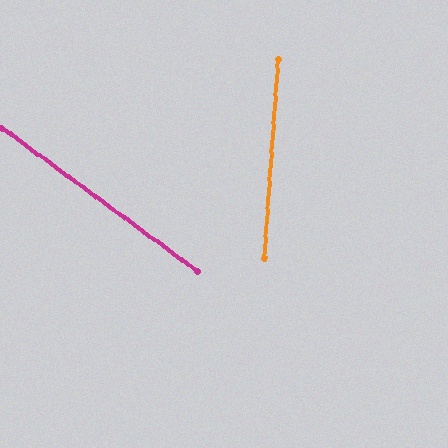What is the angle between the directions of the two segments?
Approximately 58 degrees.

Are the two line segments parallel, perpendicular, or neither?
Neither parallel nor perpendicular — they differ by about 58°.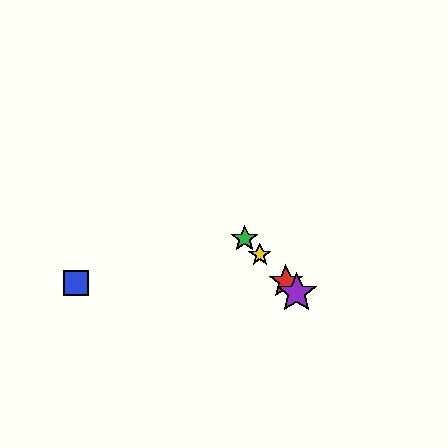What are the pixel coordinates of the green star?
The green star is at (245, 239).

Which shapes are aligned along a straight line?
The red star, the green star, the yellow star, the purple star are aligned along a straight line.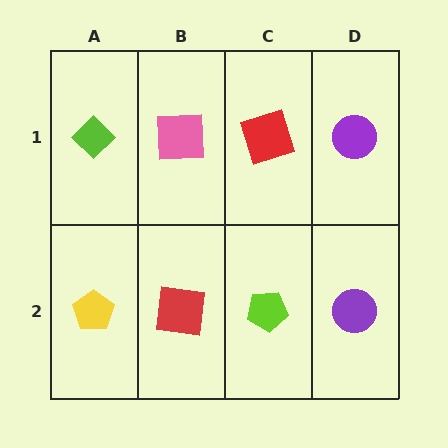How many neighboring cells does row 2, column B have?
3.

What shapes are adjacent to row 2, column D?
A purple circle (row 1, column D), a lime pentagon (row 2, column C).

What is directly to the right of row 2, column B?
A lime pentagon.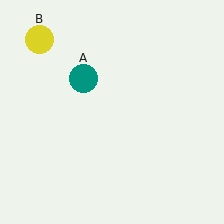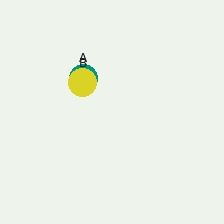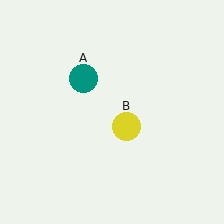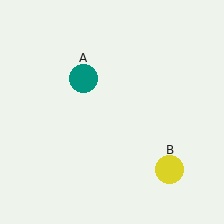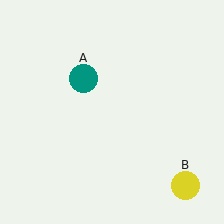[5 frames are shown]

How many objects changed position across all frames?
1 object changed position: yellow circle (object B).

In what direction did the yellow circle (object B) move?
The yellow circle (object B) moved down and to the right.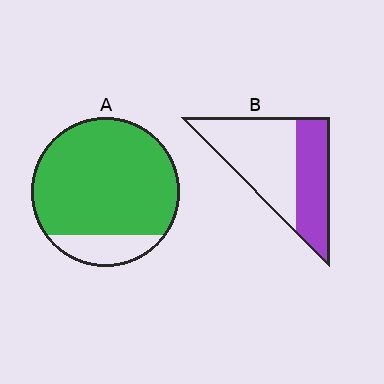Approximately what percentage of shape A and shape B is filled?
A is approximately 85% and B is approximately 40%.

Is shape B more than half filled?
No.